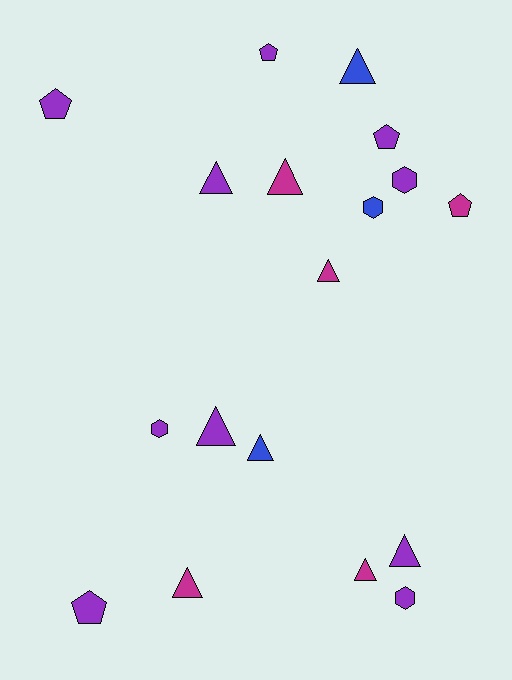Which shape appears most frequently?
Triangle, with 9 objects.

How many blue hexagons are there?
There is 1 blue hexagon.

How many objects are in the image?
There are 18 objects.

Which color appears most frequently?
Purple, with 10 objects.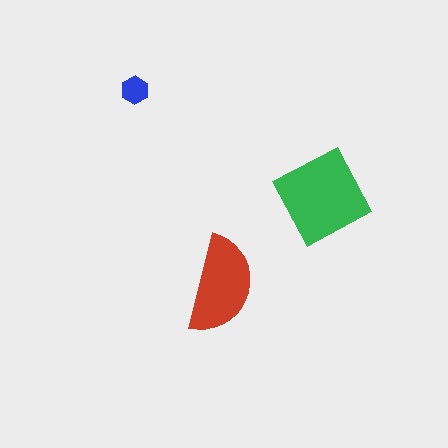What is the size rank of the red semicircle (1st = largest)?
2nd.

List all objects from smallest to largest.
The blue hexagon, the red semicircle, the green square.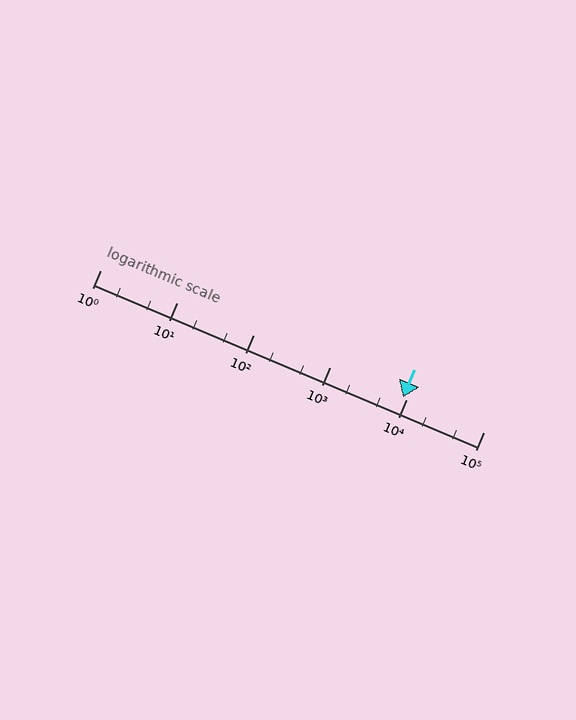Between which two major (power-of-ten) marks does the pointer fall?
The pointer is between 1000 and 10000.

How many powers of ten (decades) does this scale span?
The scale spans 5 decades, from 1 to 100000.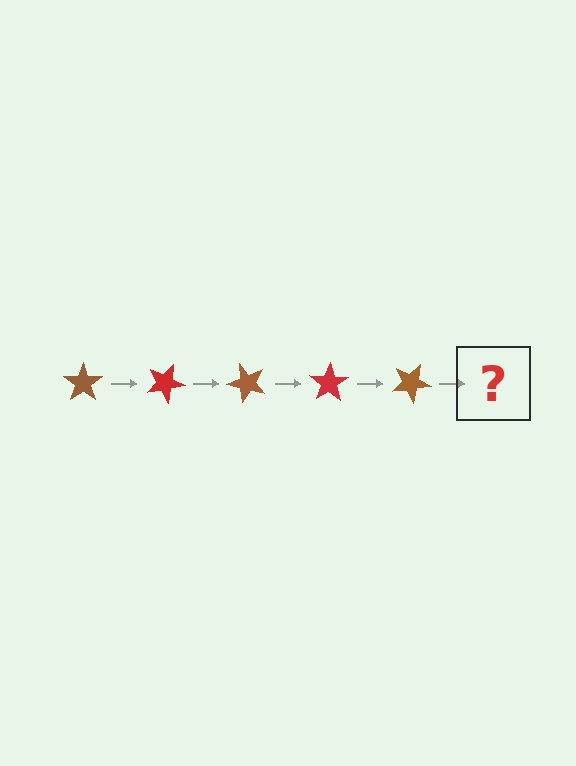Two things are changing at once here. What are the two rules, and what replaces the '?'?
The two rules are that it rotates 25 degrees each step and the color cycles through brown and red. The '?' should be a red star, rotated 125 degrees from the start.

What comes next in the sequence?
The next element should be a red star, rotated 125 degrees from the start.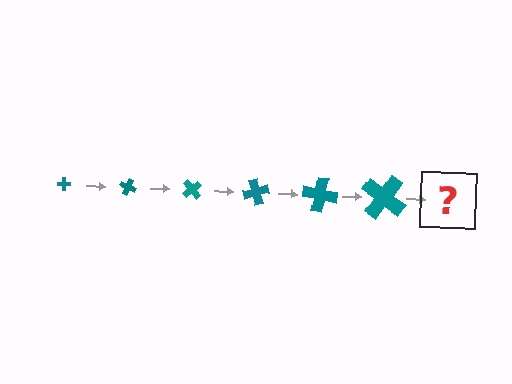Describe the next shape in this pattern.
It should be a cross, larger than the previous one and rotated 150 degrees from the start.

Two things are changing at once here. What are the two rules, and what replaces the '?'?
The two rules are that the cross grows larger each step and it rotates 25 degrees each step. The '?' should be a cross, larger than the previous one and rotated 150 degrees from the start.